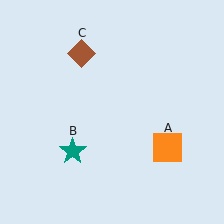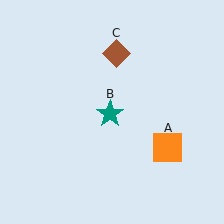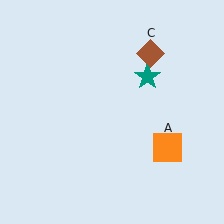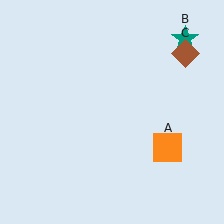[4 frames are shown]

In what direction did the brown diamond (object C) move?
The brown diamond (object C) moved right.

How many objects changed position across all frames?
2 objects changed position: teal star (object B), brown diamond (object C).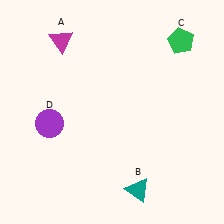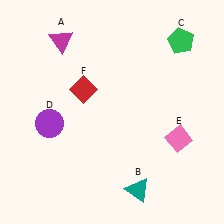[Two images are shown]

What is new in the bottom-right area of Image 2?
A pink diamond (E) was added in the bottom-right area of Image 2.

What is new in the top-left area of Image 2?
A red diamond (F) was added in the top-left area of Image 2.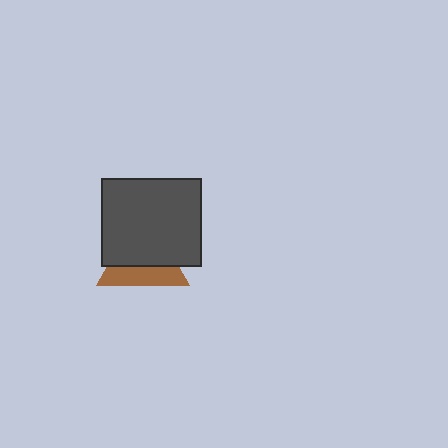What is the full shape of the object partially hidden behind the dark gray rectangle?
The partially hidden object is a brown triangle.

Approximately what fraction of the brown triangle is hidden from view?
Roughly 61% of the brown triangle is hidden behind the dark gray rectangle.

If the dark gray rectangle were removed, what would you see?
You would see the complete brown triangle.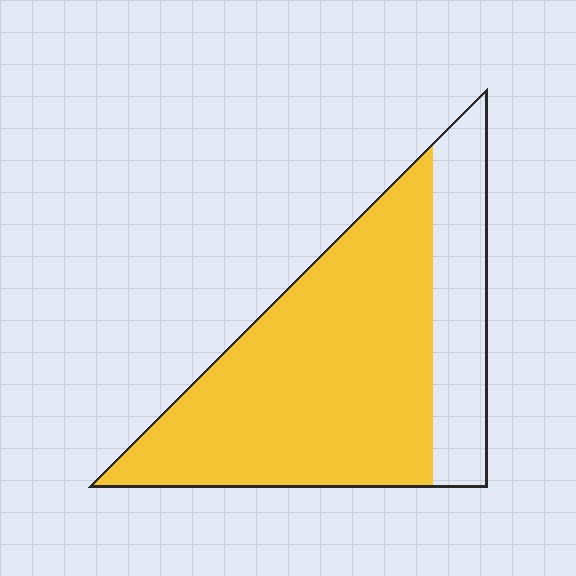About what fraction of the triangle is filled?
About three quarters (3/4).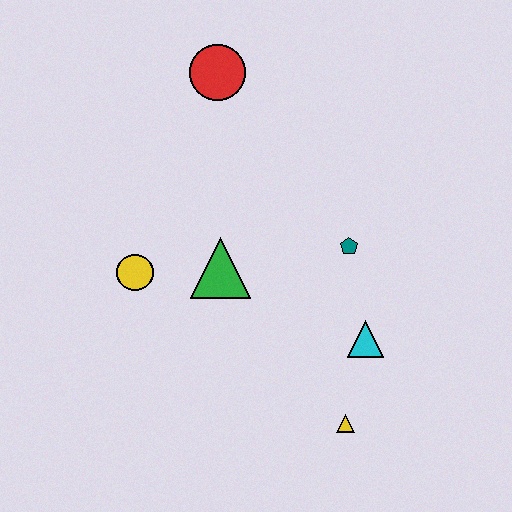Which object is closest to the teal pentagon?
The cyan triangle is closest to the teal pentagon.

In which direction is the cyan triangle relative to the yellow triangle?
The cyan triangle is above the yellow triangle.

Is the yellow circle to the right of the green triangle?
No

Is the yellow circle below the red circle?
Yes